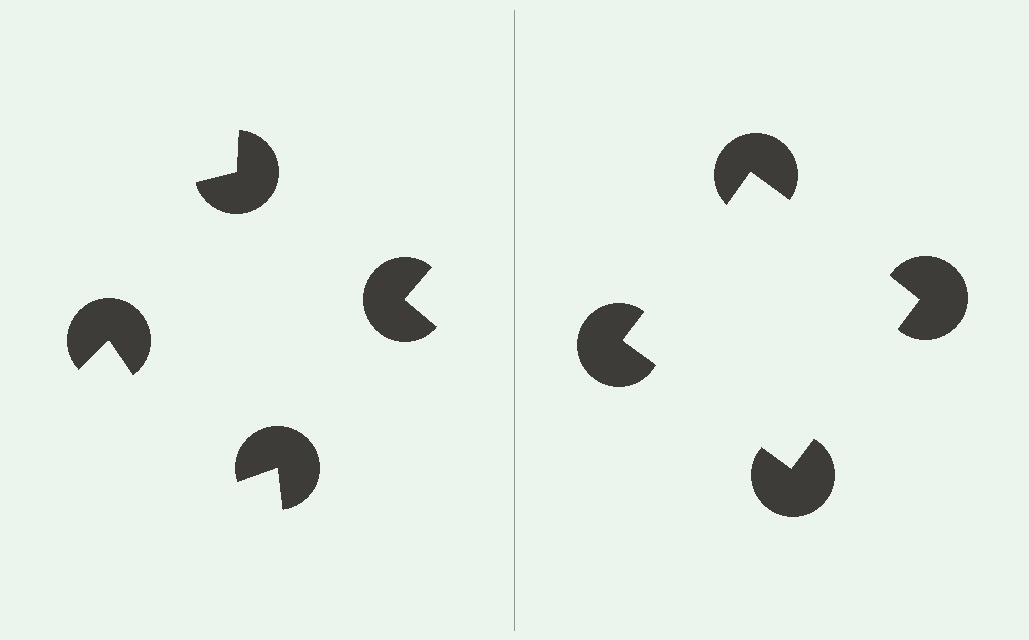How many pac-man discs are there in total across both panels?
8 — 4 on each side.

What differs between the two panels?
The pac-man discs are positioned identically on both sides; only the wedge orientations differ. On the right they align to a square; on the left they are misaligned.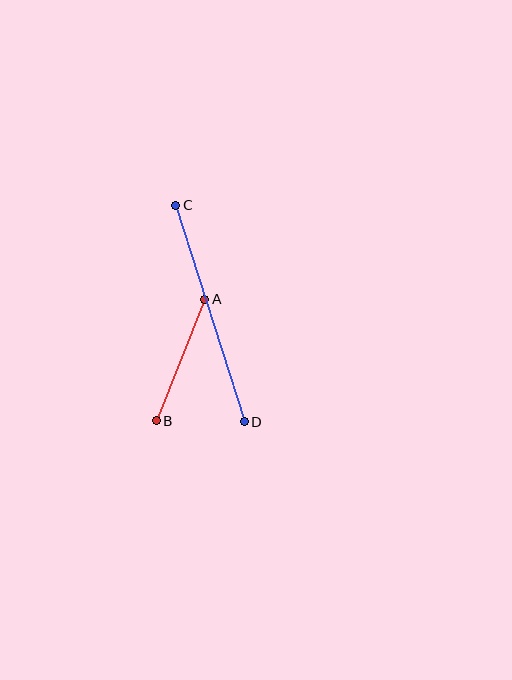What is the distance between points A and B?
The distance is approximately 131 pixels.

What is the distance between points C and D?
The distance is approximately 227 pixels.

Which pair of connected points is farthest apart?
Points C and D are farthest apart.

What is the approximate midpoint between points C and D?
The midpoint is at approximately (210, 313) pixels.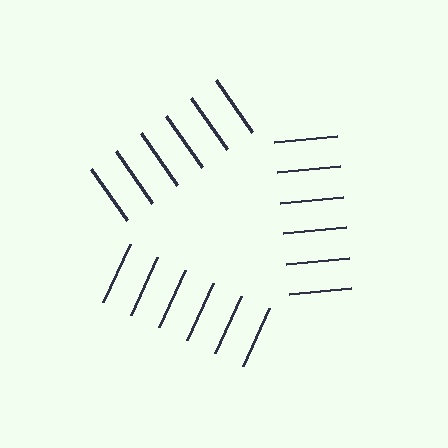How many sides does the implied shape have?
3 sides — the line-ends trace a triangle.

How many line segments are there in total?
18 — 6 along each of the 3 edges.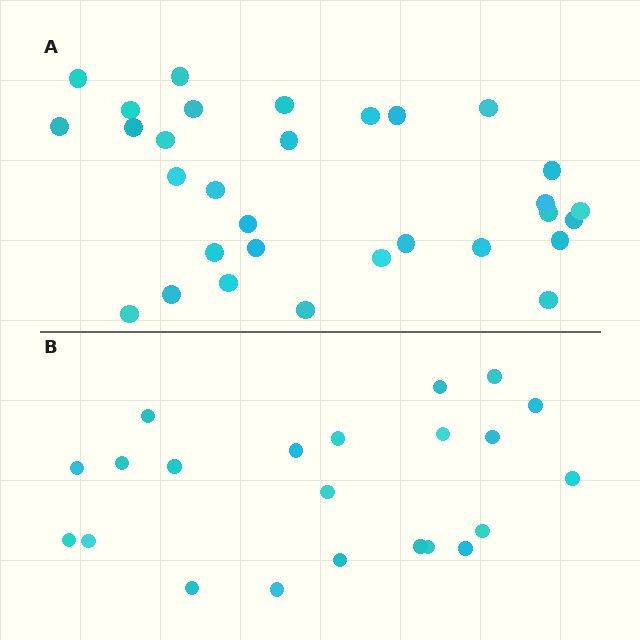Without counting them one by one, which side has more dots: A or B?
Region A (the top region) has more dots.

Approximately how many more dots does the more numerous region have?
Region A has roughly 8 or so more dots than region B.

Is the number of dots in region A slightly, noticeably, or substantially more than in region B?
Region A has noticeably more, but not dramatically so. The ratio is roughly 1.4 to 1.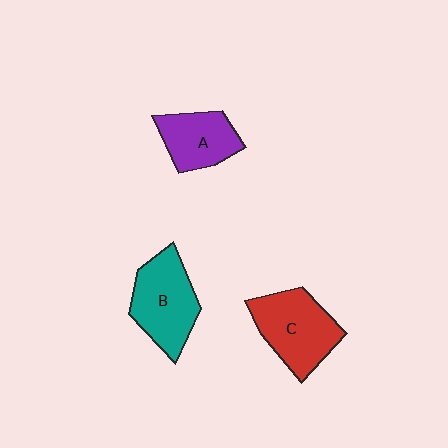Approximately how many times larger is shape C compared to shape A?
Approximately 1.4 times.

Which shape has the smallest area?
Shape A (purple).